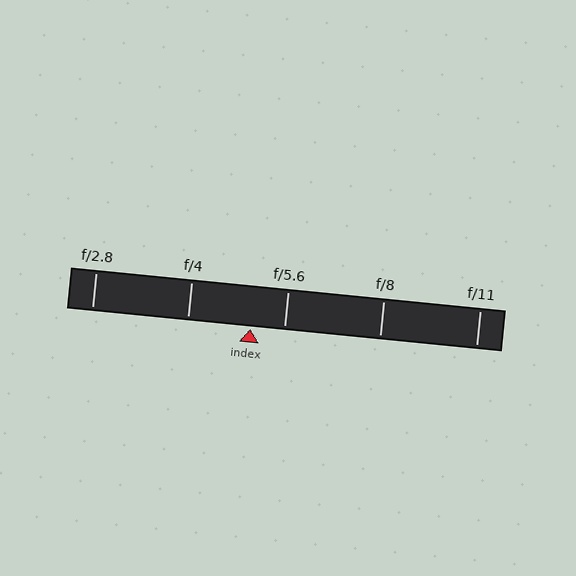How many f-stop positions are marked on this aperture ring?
There are 5 f-stop positions marked.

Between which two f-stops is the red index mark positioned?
The index mark is between f/4 and f/5.6.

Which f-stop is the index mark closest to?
The index mark is closest to f/5.6.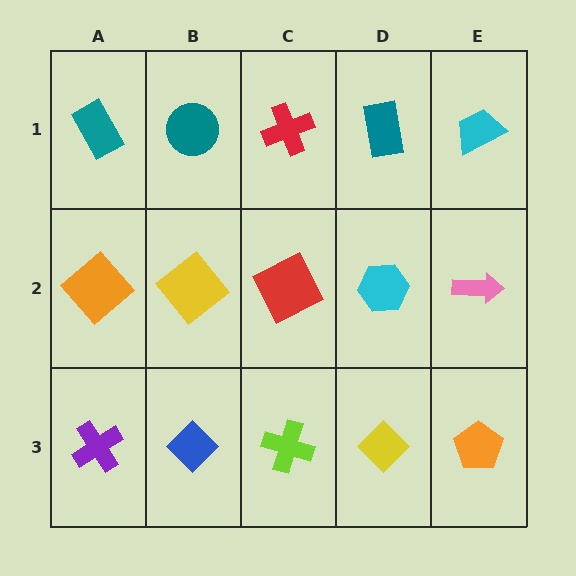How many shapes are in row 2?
5 shapes.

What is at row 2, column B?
A yellow diamond.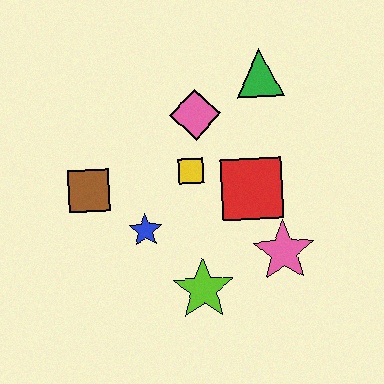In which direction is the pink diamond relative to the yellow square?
The pink diamond is above the yellow square.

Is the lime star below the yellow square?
Yes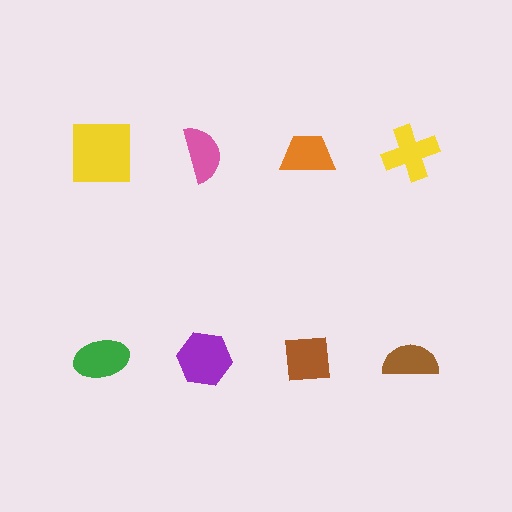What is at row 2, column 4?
A brown semicircle.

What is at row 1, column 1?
A yellow square.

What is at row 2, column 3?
A brown square.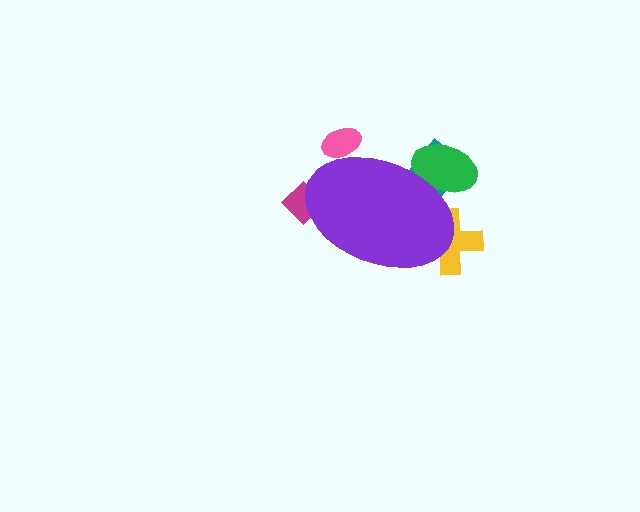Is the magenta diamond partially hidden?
Yes, the magenta diamond is partially hidden behind the purple ellipse.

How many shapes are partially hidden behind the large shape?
5 shapes are partially hidden.